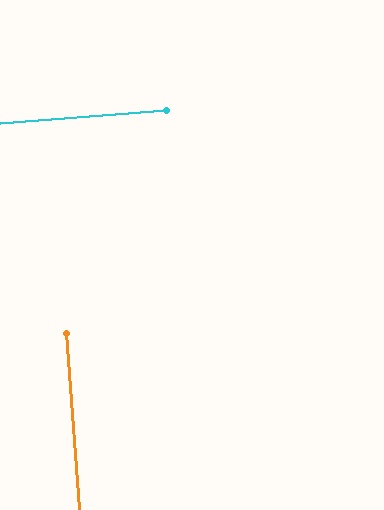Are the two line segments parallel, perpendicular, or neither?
Perpendicular — they meet at approximately 90°.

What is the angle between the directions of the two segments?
Approximately 90 degrees.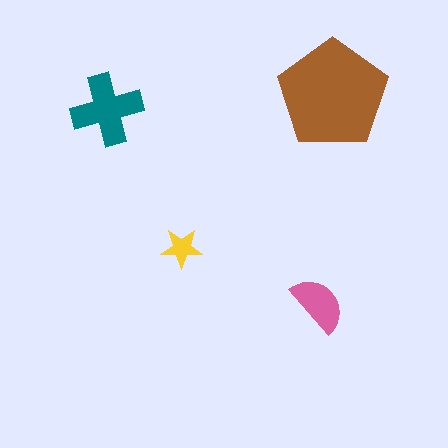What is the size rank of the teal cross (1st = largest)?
2nd.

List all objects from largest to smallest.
The brown pentagon, the teal cross, the pink semicircle, the yellow star.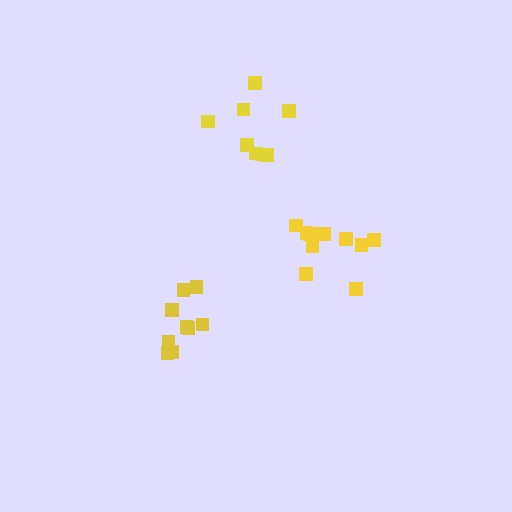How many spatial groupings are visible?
There are 3 spatial groupings.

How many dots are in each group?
Group 1: 10 dots, Group 2: 8 dots, Group 3: 9 dots (27 total).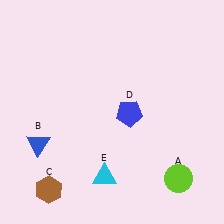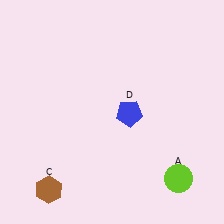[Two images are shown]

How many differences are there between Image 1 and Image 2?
There are 2 differences between the two images.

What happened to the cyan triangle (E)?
The cyan triangle (E) was removed in Image 2. It was in the bottom-left area of Image 1.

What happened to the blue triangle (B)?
The blue triangle (B) was removed in Image 2. It was in the bottom-left area of Image 1.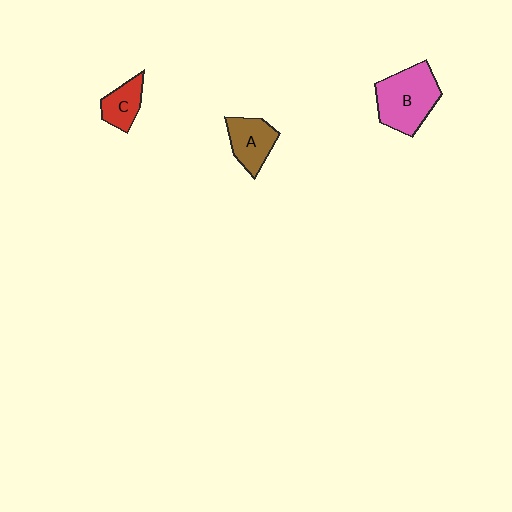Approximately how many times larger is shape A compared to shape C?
Approximately 1.3 times.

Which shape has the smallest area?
Shape C (red).